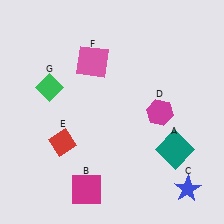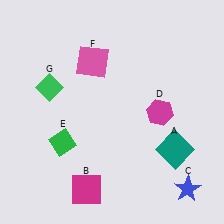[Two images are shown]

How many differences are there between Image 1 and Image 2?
There is 1 difference between the two images.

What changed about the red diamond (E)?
In Image 1, E is red. In Image 2, it changed to green.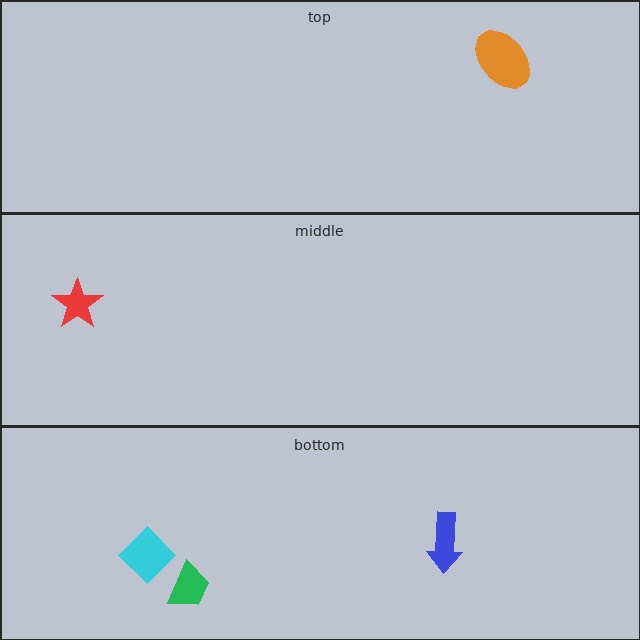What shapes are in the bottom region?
The blue arrow, the green trapezoid, the cyan diamond.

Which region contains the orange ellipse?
The top region.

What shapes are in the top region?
The orange ellipse.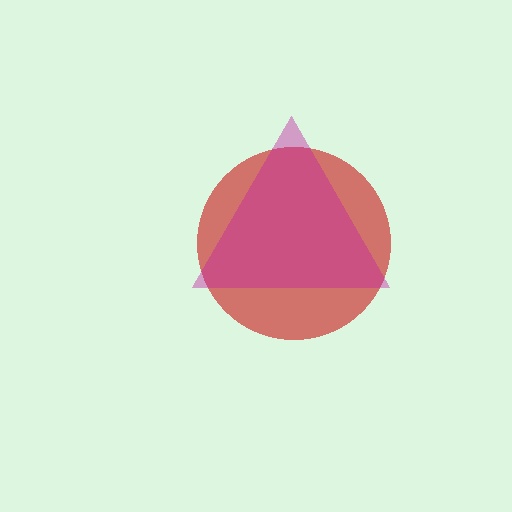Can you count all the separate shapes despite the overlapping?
Yes, there are 2 separate shapes.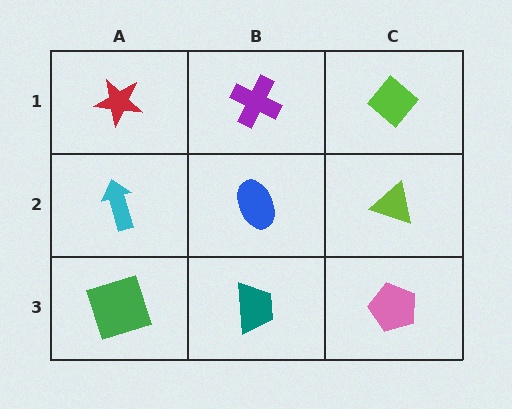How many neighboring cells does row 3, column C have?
2.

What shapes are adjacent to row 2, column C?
A lime diamond (row 1, column C), a pink pentagon (row 3, column C), a blue ellipse (row 2, column B).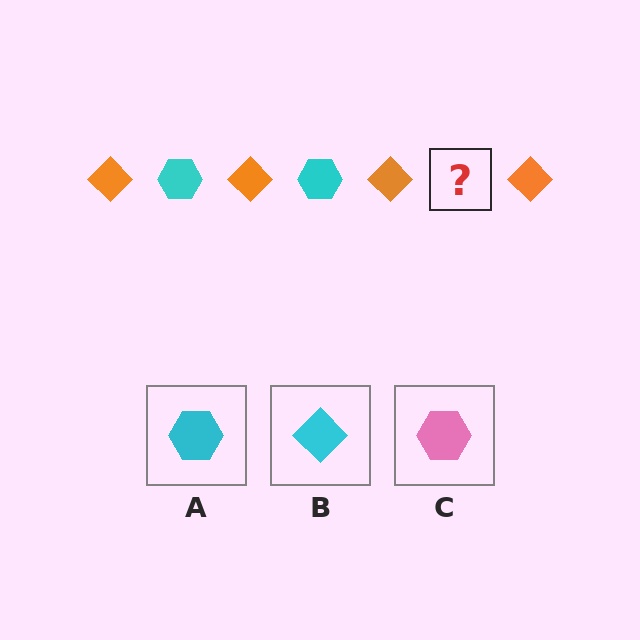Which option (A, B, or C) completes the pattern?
A.